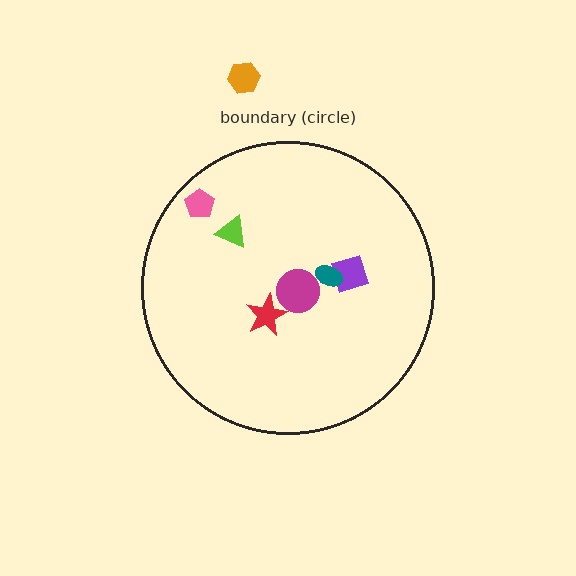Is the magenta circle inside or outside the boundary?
Inside.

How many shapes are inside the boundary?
6 inside, 1 outside.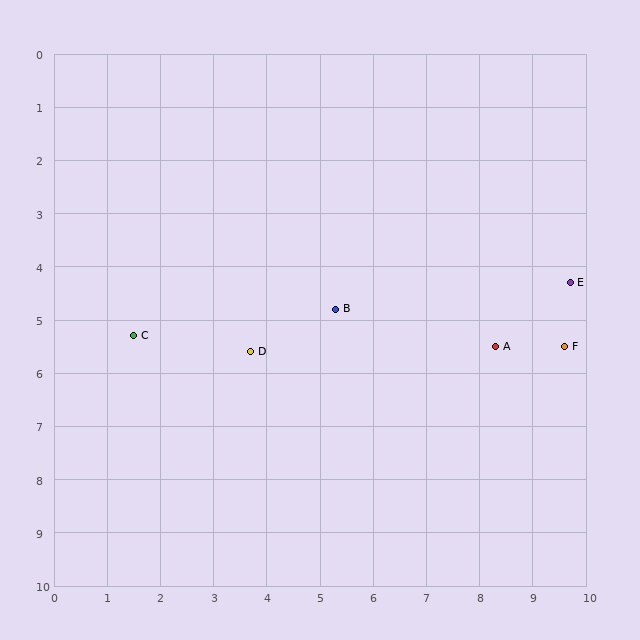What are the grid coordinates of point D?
Point D is at approximately (3.7, 5.6).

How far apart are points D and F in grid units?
Points D and F are about 5.9 grid units apart.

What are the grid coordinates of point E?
Point E is at approximately (9.7, 4.3).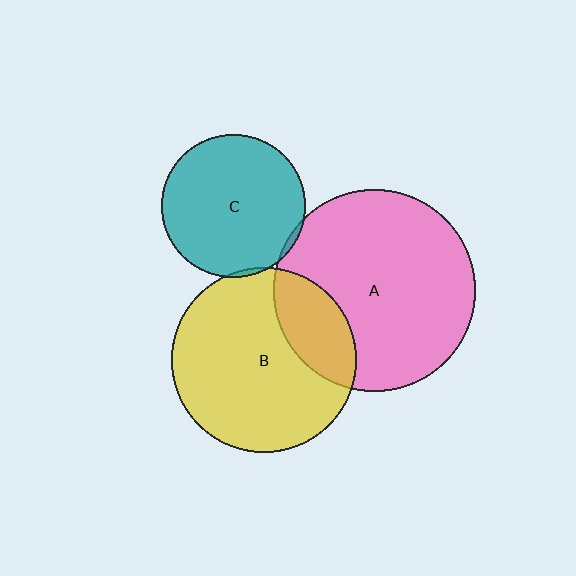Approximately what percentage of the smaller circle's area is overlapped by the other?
Approximately 25%.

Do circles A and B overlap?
Yes.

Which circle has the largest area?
Circle A (pink).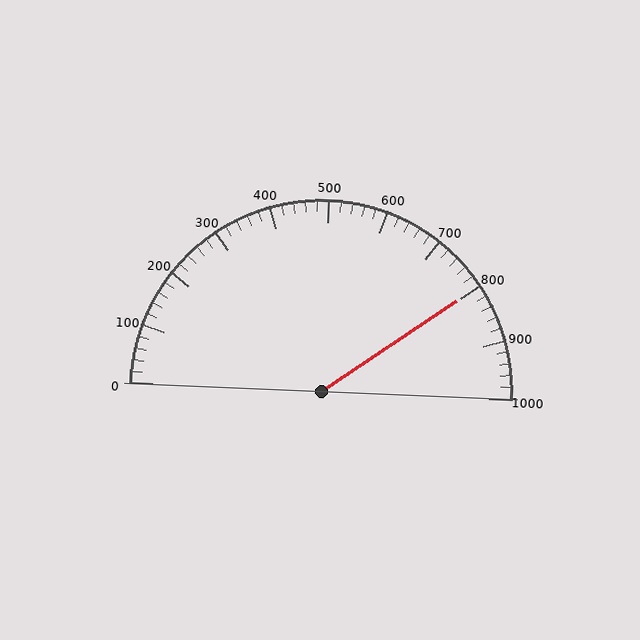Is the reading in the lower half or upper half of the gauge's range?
The reading is in the upper half of the range (0 to 1000).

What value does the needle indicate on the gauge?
The needle indicates approximately 800.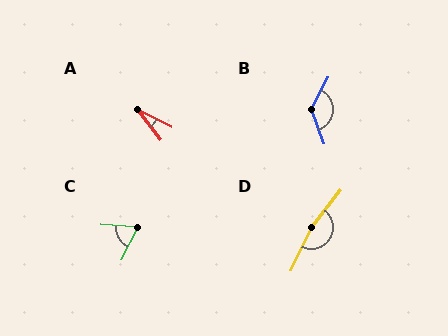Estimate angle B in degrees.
Approximately 133 degrees.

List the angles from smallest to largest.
A (25°), C (66°), B (133°), D (167°).